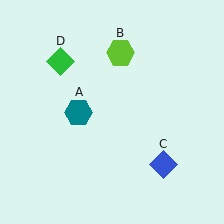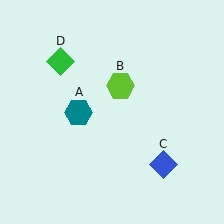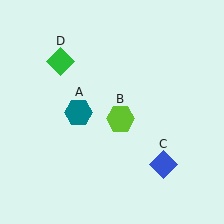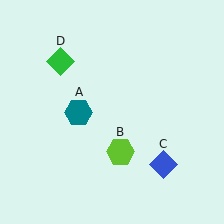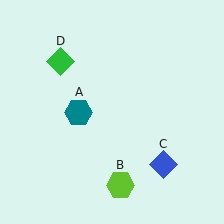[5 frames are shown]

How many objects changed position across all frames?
1 object changed position: lime hexagon (object B).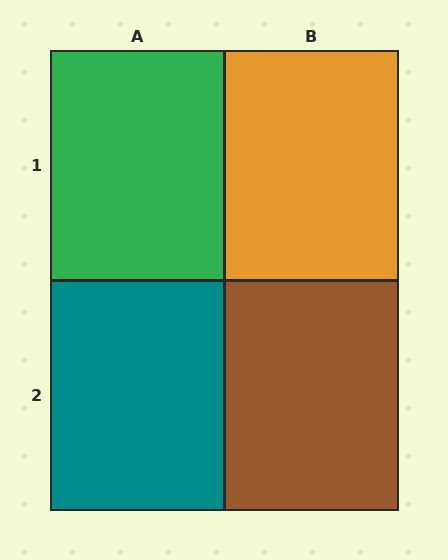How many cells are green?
1 cell is green.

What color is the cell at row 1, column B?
Orange.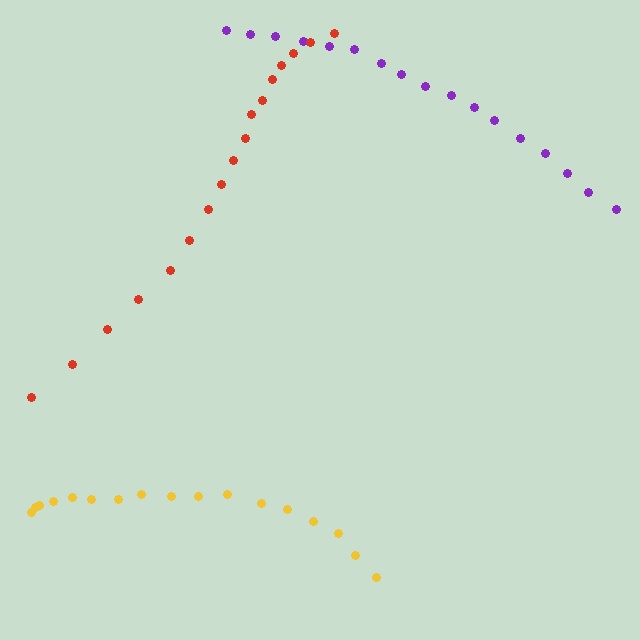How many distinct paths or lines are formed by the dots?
There are 3 distinct paths.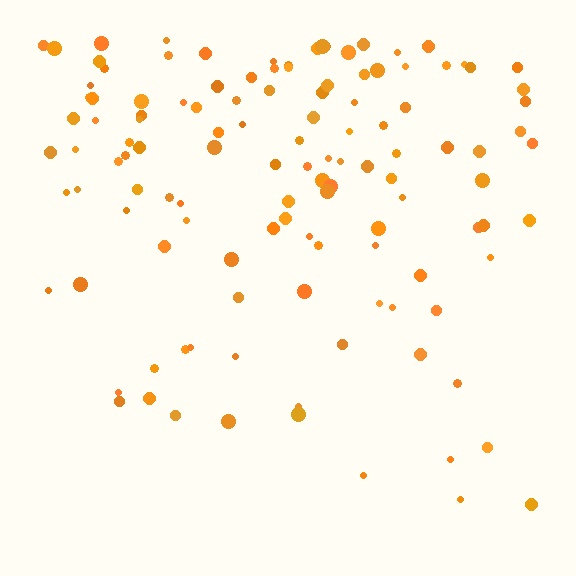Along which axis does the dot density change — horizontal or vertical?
Vertical.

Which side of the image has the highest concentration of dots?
The top.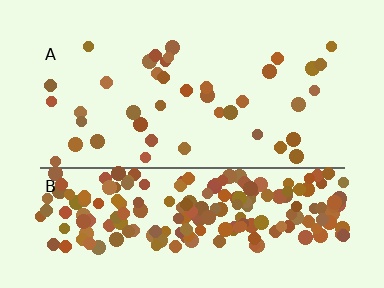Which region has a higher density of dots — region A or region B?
B (the bottom).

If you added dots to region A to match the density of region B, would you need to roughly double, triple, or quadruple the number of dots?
Approximately quadruple.